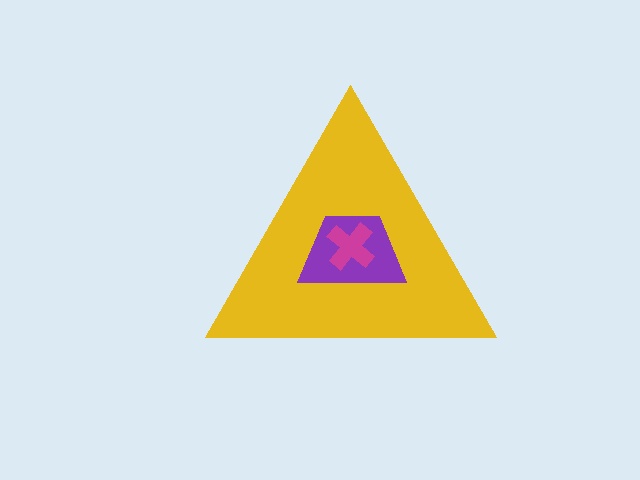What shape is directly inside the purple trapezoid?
The magenta cross.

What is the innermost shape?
The magenta cross.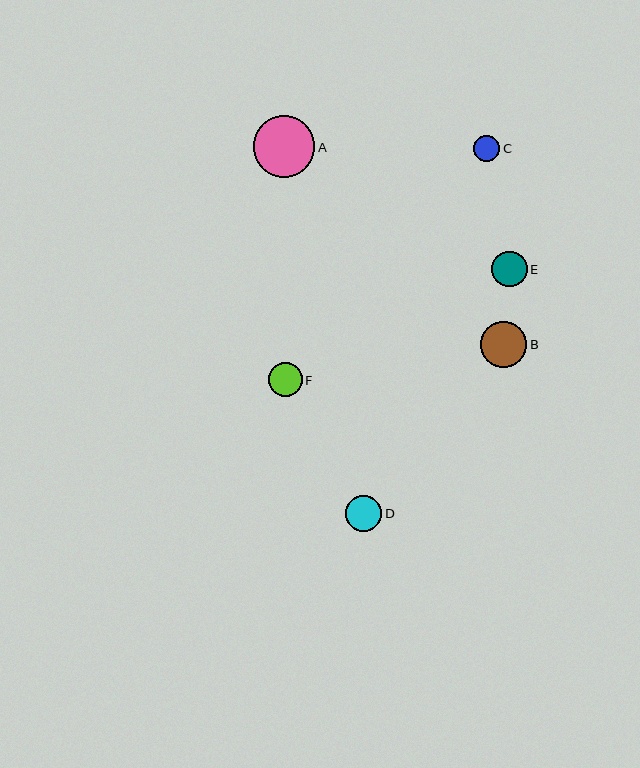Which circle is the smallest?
Circle C is the smallest with a size of approximately 26 pixels.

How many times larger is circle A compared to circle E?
Circle A is approximately 1.8 times the size of circle E.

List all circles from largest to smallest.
From largest to smallest: A, B, D, E, F, C.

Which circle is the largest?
Circle A is the largest with a size of approximately 62 pixels.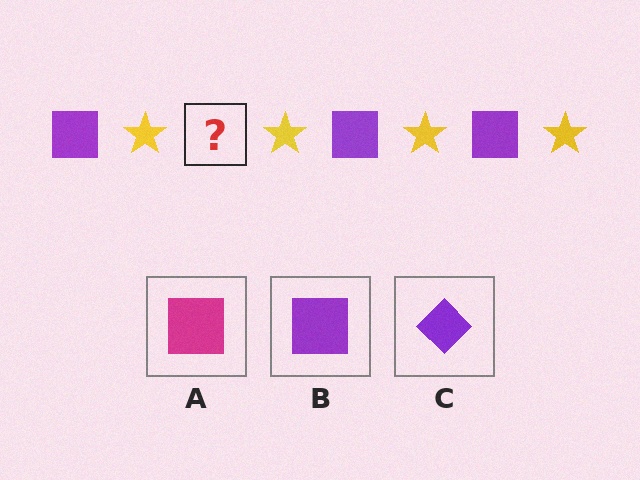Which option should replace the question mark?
Option B.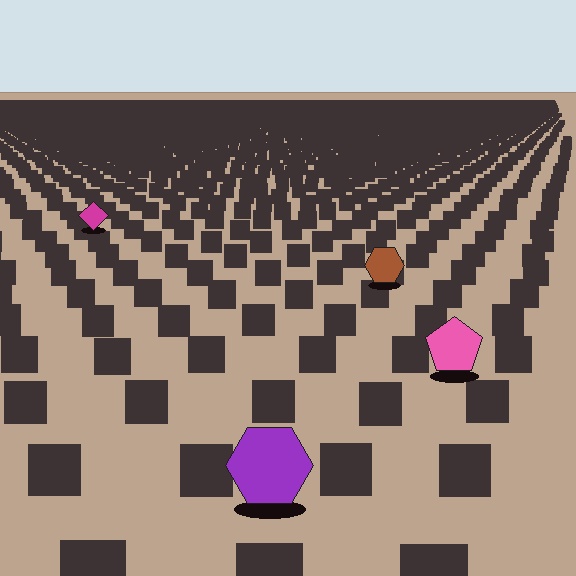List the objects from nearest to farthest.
From nearest to farthest: the purple hexagon, the pink pentagon, the brown hexagon, the magenta diamond.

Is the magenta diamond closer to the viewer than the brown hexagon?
No. The brown hexagon is closer — you can tell from the texture gradient: the ground texture is coarser near it.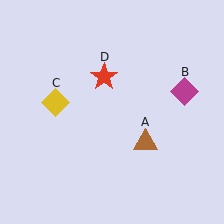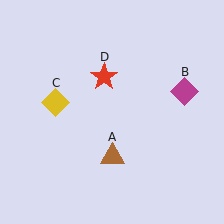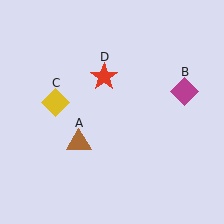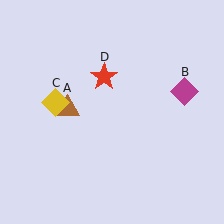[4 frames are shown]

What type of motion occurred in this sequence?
The brown triangle (object A) rotated clockwise around the center of the scene.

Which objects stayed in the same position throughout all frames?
Magenta diamond (object B) and yellow diamond (object C) and red star (object D) remained stationary.